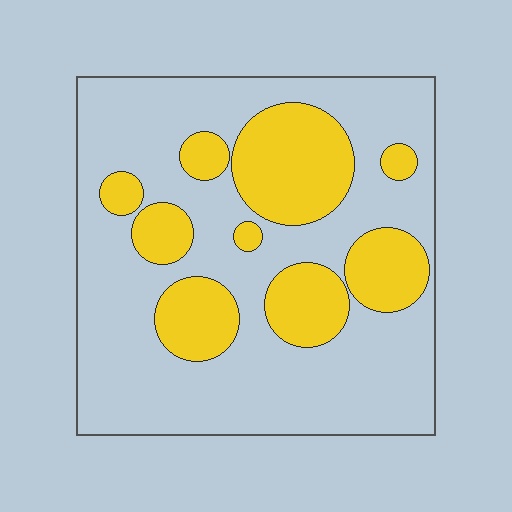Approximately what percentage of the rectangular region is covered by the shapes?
Approximately 30%.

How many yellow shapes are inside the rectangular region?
9.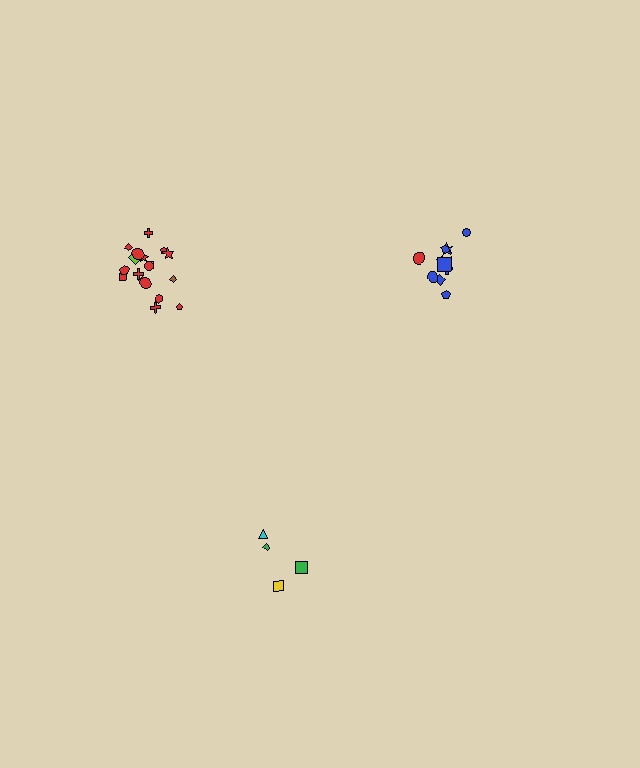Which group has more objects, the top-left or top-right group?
The top-left group.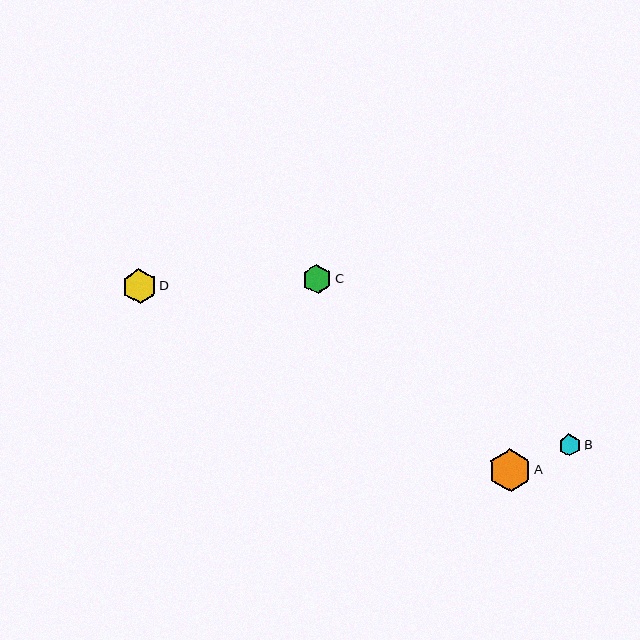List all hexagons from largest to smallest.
From largest to smallest: A, D, C, B.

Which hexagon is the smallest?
Hexagon B is the smallest with a size of approximately 22 pixels.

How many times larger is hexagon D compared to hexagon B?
Hexagon D is approximately 1.6 times the size of hexagon B.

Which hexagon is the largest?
Hexagon A is the largest with a size of approximately 42 pixels.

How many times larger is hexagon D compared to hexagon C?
Hexagon D is approximately 1.2 times the size of hexagon C.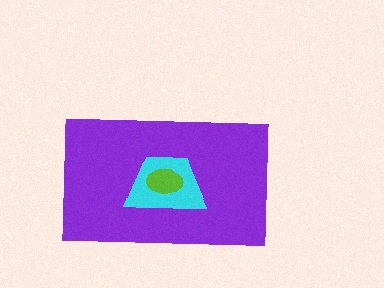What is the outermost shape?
The purple rectangle.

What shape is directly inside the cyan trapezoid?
The lime ellipse.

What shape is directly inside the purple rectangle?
The cyan trapezoid.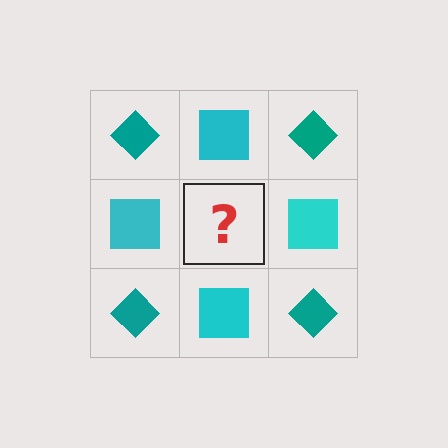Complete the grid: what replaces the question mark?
The question mark should be replaced with a teal diamond.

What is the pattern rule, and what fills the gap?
The rule is that it alternates teal diamond and cyan square in a checkerboard pattern. The gap should be filled with a teal diamond.